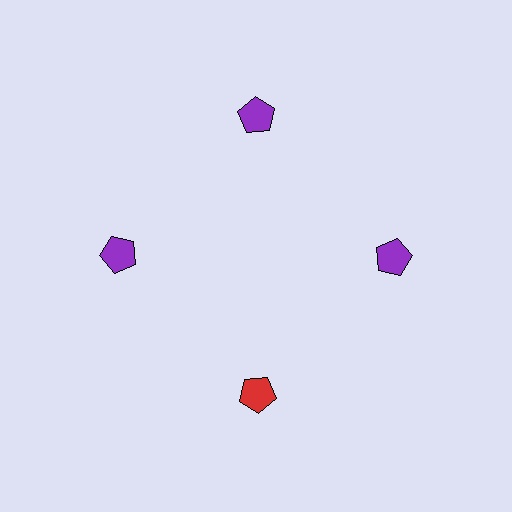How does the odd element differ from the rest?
It has a different color: red instead of purple.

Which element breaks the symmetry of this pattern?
The red pentagon at roughly the 6 o'clock position breaks the symmetry. All other shapes are purple pentagons.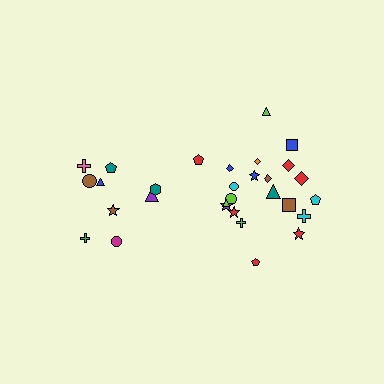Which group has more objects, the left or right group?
The right group.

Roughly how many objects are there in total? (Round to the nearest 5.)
Roughly 30 objects in total.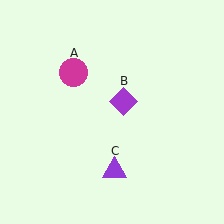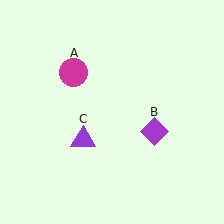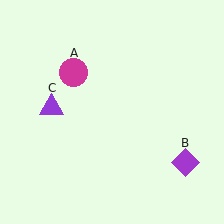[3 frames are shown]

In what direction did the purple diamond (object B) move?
The purple diamond (object B) moved down and to the right.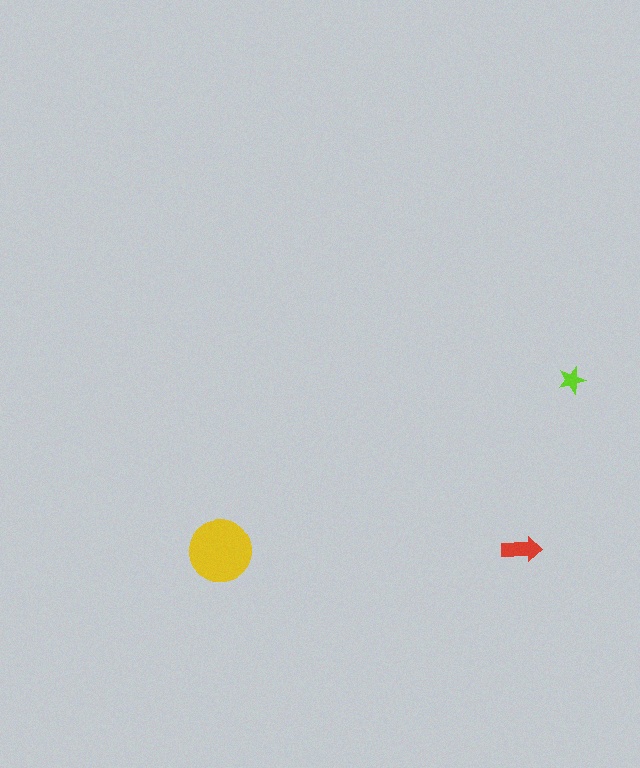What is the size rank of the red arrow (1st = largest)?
2nd.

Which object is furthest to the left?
The yellow circle is leftmost.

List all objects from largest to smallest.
The yellow circle, the red arrow, the lime star.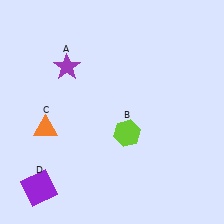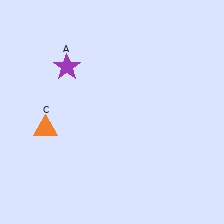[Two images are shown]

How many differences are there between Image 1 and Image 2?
There are 2 differences between the two images.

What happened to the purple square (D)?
The purple square (D) was removed in Image 2. It was in the bottom-left area of Image 1.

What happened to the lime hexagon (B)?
The lime hexagon (B) was removed in Image 2. It was in the bottom-right area of Image 1.